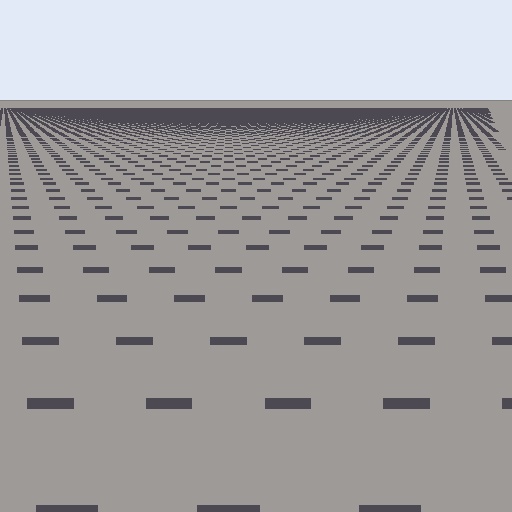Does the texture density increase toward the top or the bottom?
Density increases toward the top.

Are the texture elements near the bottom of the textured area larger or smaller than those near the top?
Larger. Near the bottom, elements are closer to the viewer and appear at a bigger on-screen size.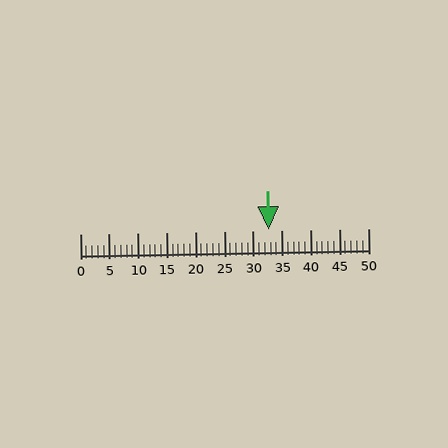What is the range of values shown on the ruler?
The ruler shows values from 0 to 50.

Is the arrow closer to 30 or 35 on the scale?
The arrow is closer to 35.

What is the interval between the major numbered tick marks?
The major tick marks are spaced 5 units apart.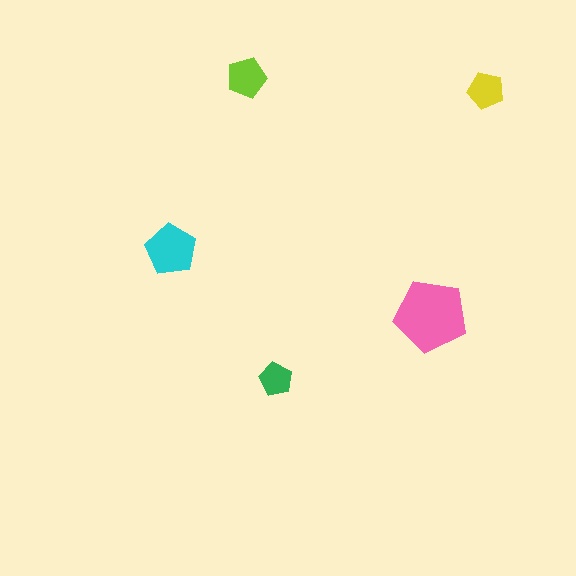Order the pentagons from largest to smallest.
the pink one, the cyan one, the lime one, the yellow one, the green one.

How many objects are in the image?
There are 5 objects in the image.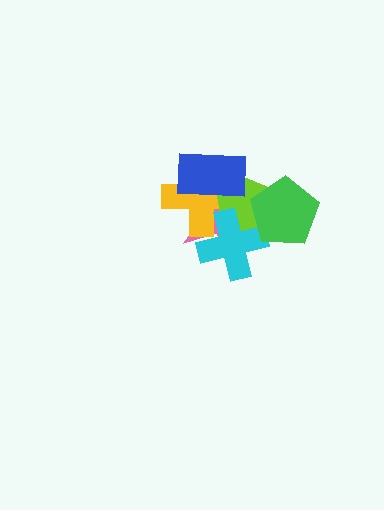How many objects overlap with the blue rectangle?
3 objects overlap with the blue rectangle.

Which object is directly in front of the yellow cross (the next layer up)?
The lime hexagon is directly in front of the yellow cross.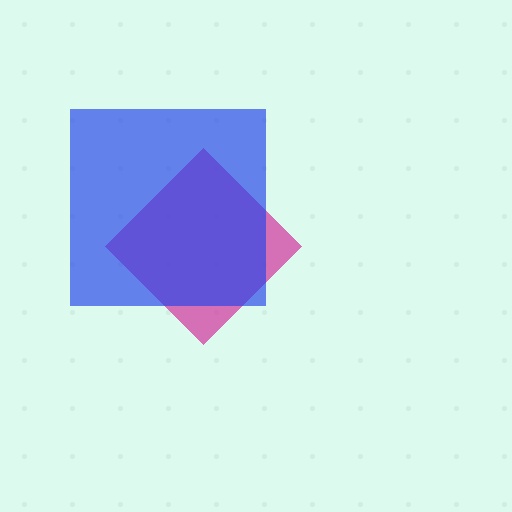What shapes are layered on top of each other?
The layered shapes are: a magenta diamond, a blue square.